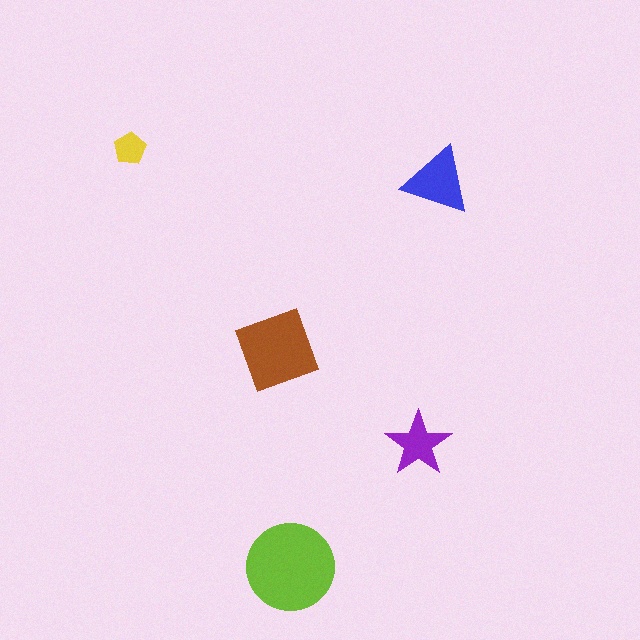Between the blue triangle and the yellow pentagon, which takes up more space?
The blue triangle.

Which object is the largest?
The lime circle.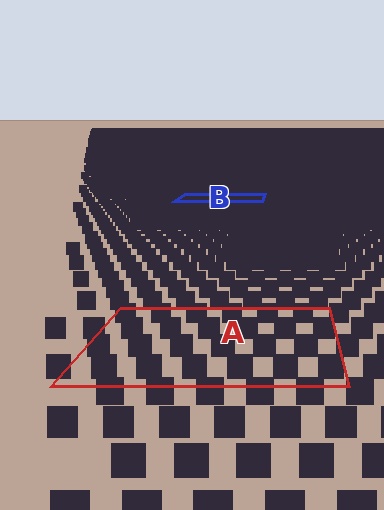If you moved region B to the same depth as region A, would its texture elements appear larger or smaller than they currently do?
They would appear larger. At a closer depth, the same texture elements are projected at a bigger on-screen size.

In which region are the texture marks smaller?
The texture marks are smaller in region B, because it is farther away.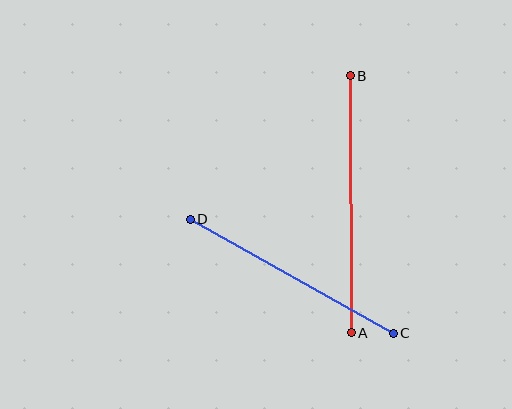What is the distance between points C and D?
The distance is approximately 232 pixels.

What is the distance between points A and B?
The distance is approximately 257 pixels.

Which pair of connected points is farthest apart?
Points A and B are farthest apart.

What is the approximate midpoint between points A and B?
The midpoint is at approximately (351, 204) pixels.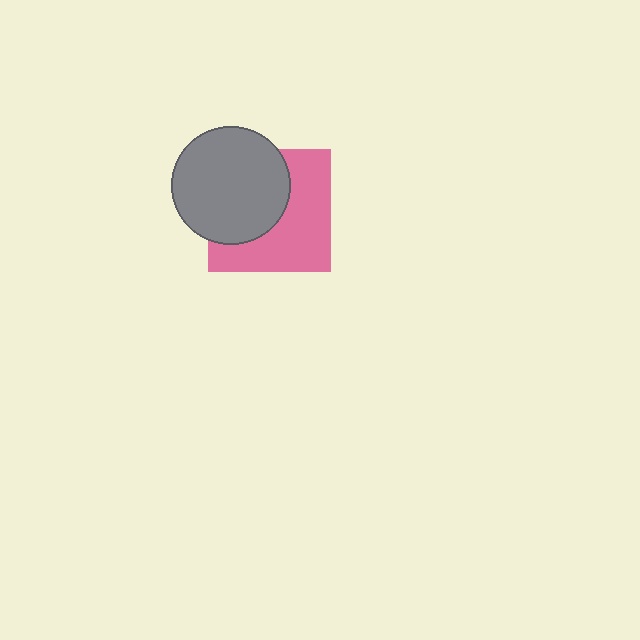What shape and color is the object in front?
The object in front is a gray circle.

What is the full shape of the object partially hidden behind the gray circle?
The partially hidden object is a pink square.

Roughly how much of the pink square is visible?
About half of it is visible (roughly 54%).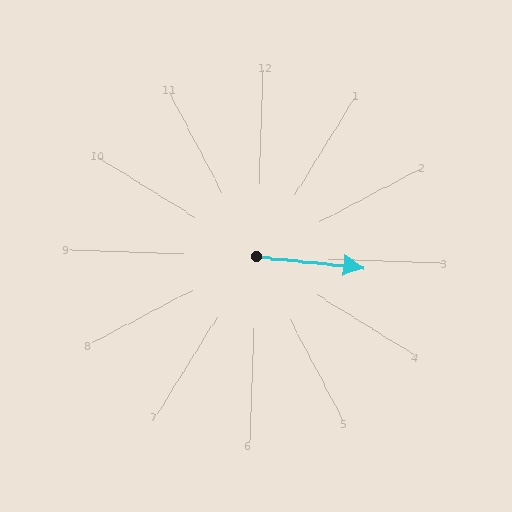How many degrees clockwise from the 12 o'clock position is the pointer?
Approximately 94 degrees.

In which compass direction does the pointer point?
East.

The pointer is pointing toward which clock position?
Roughly 3 o'clock.